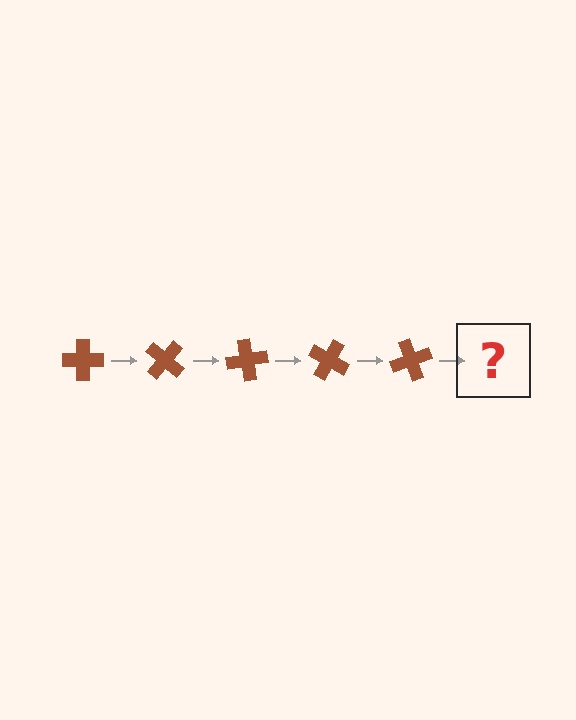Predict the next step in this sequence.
The next step is a brown cross rotated 200 degrees.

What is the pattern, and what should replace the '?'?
The pattern is that the cross rotates 40 degrees each step. The '?' should be a brown cross rotated 200 degrees.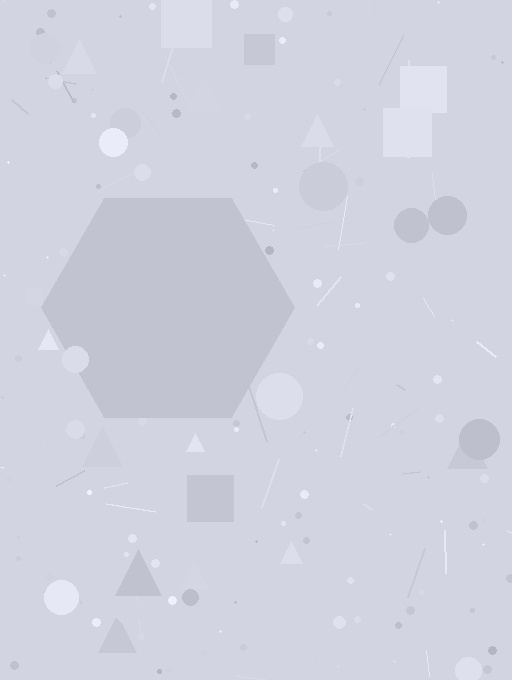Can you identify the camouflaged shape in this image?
The camouflaged shape is a hexagon.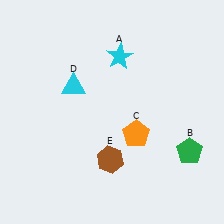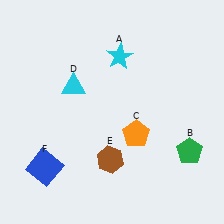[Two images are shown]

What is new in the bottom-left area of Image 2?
A blue square (F) was added in the bottom-left area of Image 2.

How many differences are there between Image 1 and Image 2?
There is 1 difference between the two images.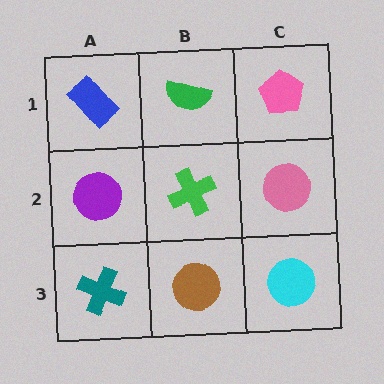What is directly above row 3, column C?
A pink circle.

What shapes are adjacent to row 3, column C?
A pink circle (row 2, column C), a brown circle (row 3, column B).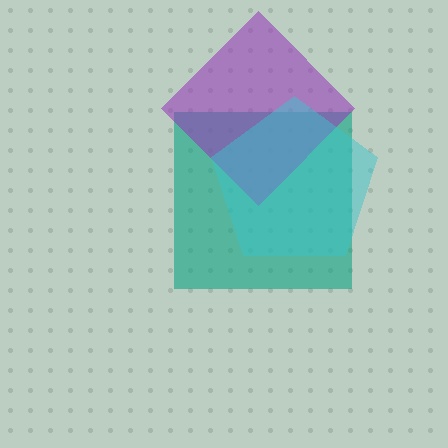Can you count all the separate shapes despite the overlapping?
Yes, there are 3 separate shapes.